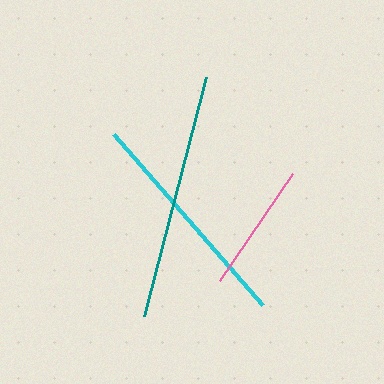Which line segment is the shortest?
The pink line is the shortest at approximately 129 pixels.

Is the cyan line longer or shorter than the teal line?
The teal line is longer than the cyan line.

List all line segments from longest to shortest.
From longest to shortest: teal, cyan, pink.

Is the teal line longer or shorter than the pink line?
The teal line is longer than the pink line.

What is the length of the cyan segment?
The cyan segment is approximately 228 pixels long.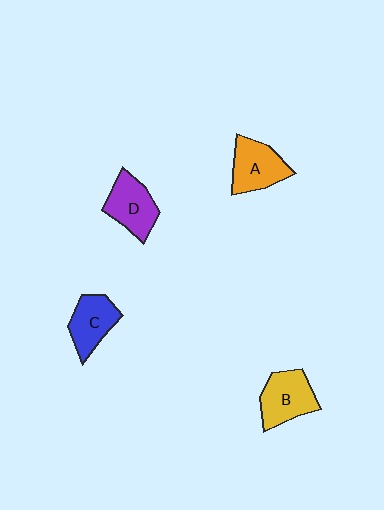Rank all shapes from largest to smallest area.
From largest to smallest: B (yellow), A (orange), D (purple), C (blue).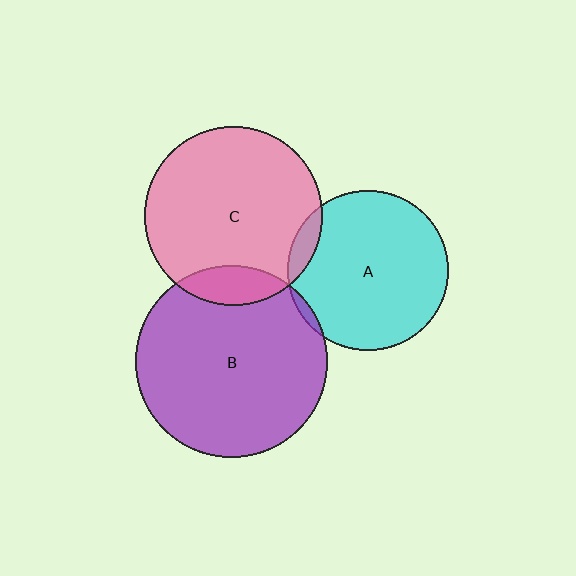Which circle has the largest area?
Circle B (purple).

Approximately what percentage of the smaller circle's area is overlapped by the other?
Approximately 5%.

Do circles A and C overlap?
Yes.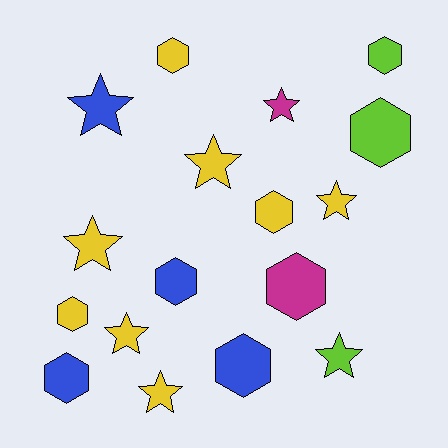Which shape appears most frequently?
Hexagon, with 9 objects.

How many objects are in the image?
There are 17 objects.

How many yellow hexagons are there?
There are 3 yellow hexagons.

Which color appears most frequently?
Yellow, with 8 objects.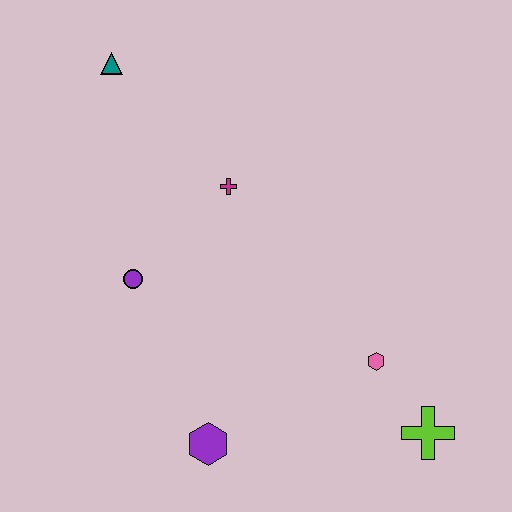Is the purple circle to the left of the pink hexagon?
Yes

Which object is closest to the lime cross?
The pink hexagon is closest to the lime cross.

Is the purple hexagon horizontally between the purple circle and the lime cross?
Yes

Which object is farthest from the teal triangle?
The lime cross is farthest from the teal triangle.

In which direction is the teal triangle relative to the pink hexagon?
The teal triangle is above the pink hexagon.